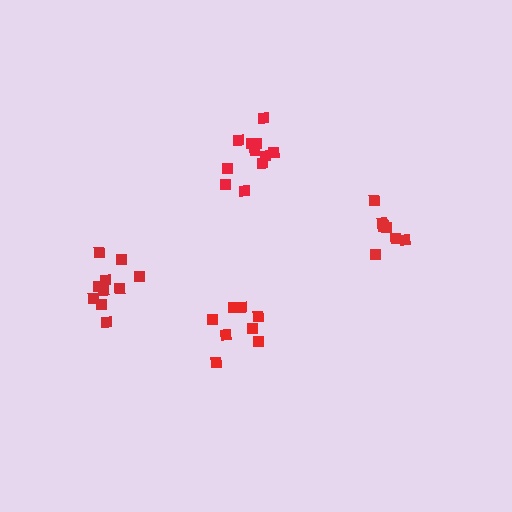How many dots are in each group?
Group 1: 8 dots, Group 2: 8 dots, Group 3: 11 dots, Group 4: 10 dots (37 total).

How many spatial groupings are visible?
There are 4 spatial groupings.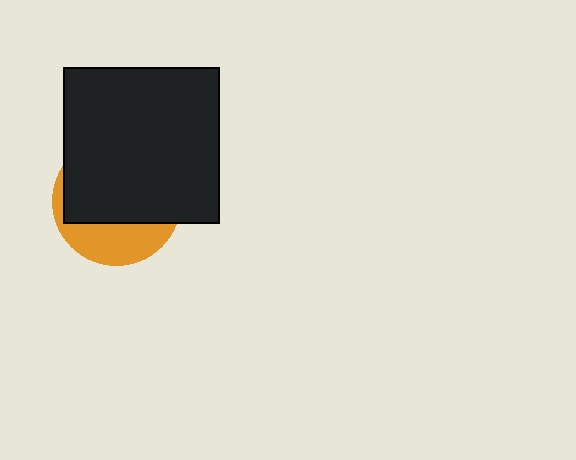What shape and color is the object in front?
The object in front is a black square.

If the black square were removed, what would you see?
You would see the complete orange circle.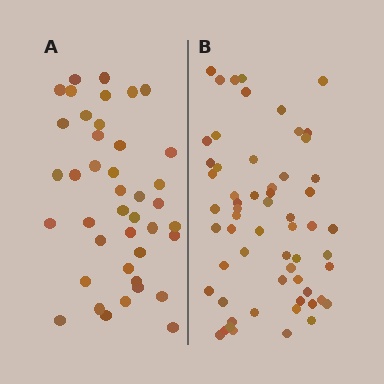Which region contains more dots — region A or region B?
Region B (the right region) has more dots.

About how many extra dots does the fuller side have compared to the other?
Region B has approximately 20 more dots than region A.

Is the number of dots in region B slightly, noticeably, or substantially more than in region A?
Region B has substantially more. The ratio is roughly 1.5 to 1.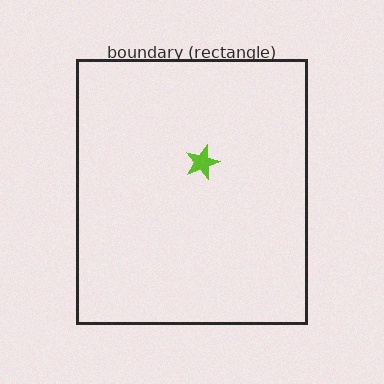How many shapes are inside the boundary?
1 inside, 0 outside.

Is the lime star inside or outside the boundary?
Inside.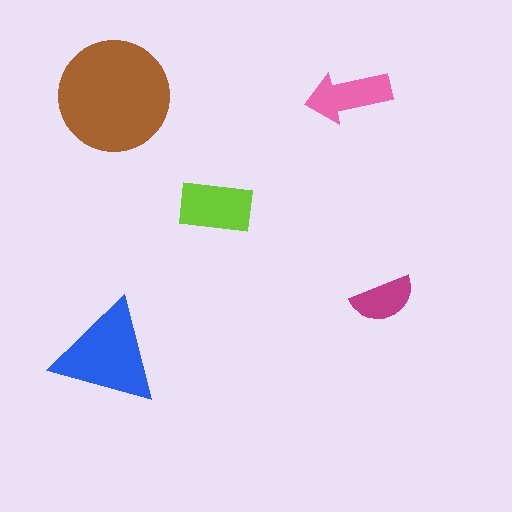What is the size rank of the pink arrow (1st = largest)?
4th.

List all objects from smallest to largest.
The magenta semicircle, the pink arrow, the lime rectangle, the blue triangle, the brown circle.